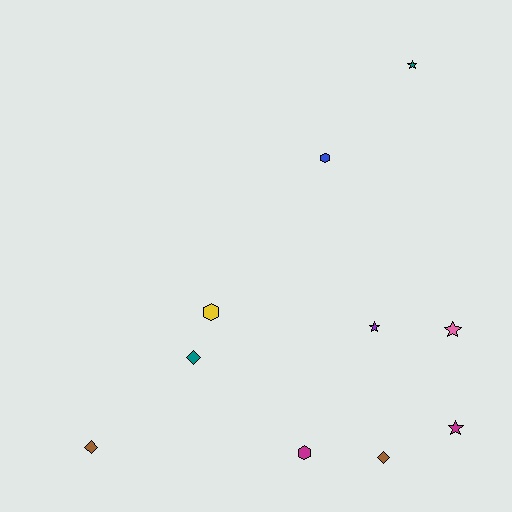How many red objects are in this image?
There are no red objects.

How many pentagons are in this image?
There are no pentagons.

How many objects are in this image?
There are 10 objects.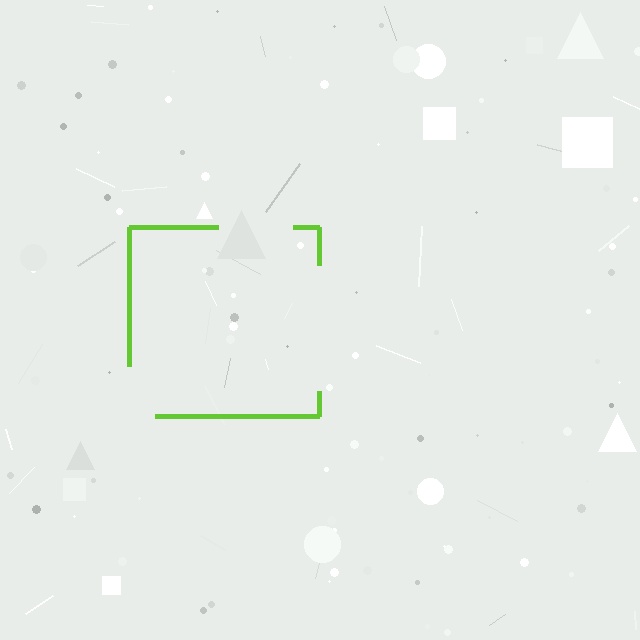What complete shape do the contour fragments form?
The contour fragments form a square.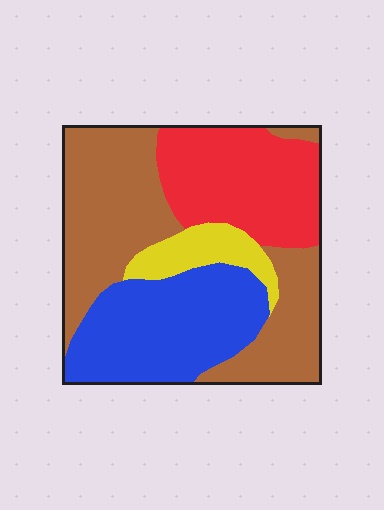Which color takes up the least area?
Yellow, at roughly 10%.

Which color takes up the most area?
Brown, at roughly 40%.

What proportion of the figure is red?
Red takes up about one quarter (1/4) of the figure.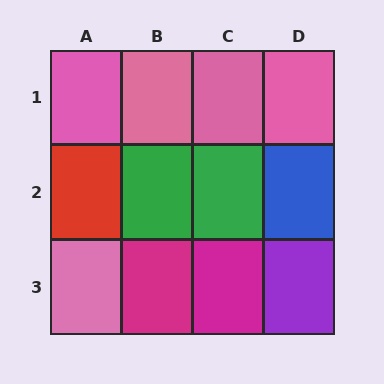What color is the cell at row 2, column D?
Blue.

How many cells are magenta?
2 cells are magenta.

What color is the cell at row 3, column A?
Pink.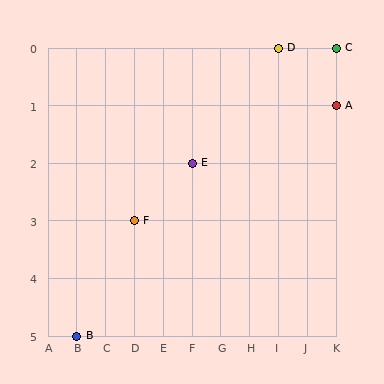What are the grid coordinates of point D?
Point D is at grid coordinates (I, 0).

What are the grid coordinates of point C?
Point C is at grid coordinates (K, 0).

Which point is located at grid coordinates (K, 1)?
Point A is at (K, 1).